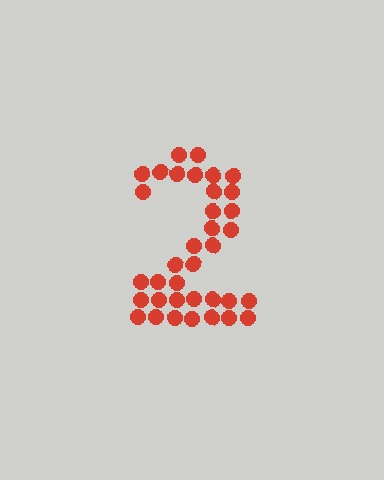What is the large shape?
The large shape is the digit 2.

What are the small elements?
The small elements are circles.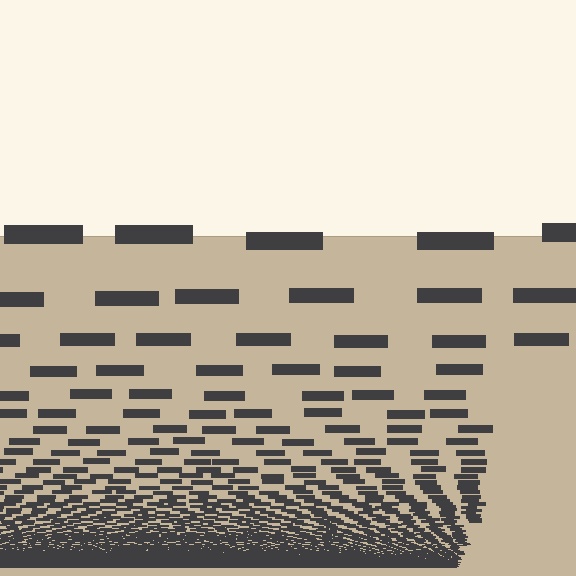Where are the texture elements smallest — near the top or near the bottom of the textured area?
Near the bottom.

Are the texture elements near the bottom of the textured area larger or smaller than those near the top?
Smaller. The gradient is inverted — elements near the bottom are smaller and denser.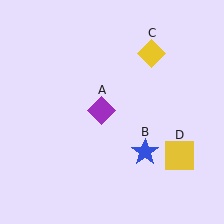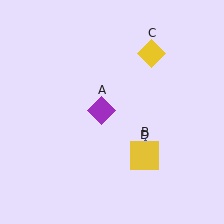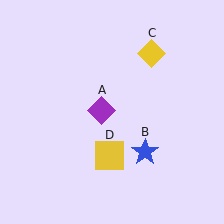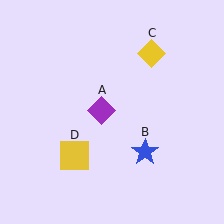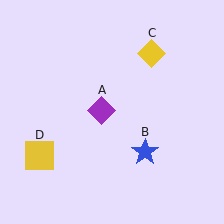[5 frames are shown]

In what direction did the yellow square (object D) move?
The yellow square (object D) moved left.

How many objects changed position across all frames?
1 object changed position: yellow square (object D).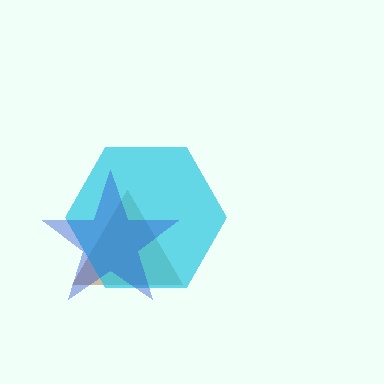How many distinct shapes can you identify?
There are 3 distinct shapes: a brown triangle, a cyan hexagon, a blue star.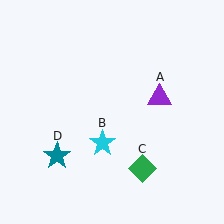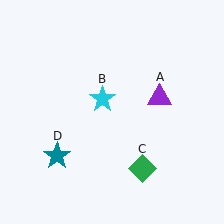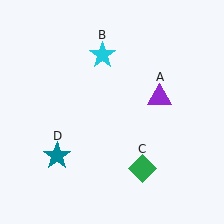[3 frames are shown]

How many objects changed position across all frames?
1 object changed position: cyan star (object B).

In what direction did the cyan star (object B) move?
The cyan star (object B) moved up.